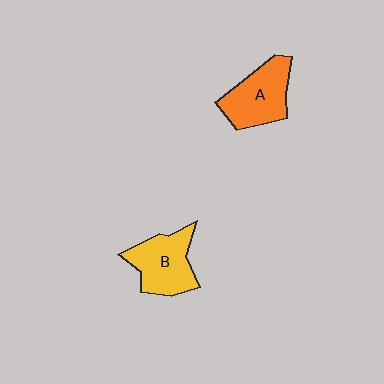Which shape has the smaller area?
Shape B (yellow).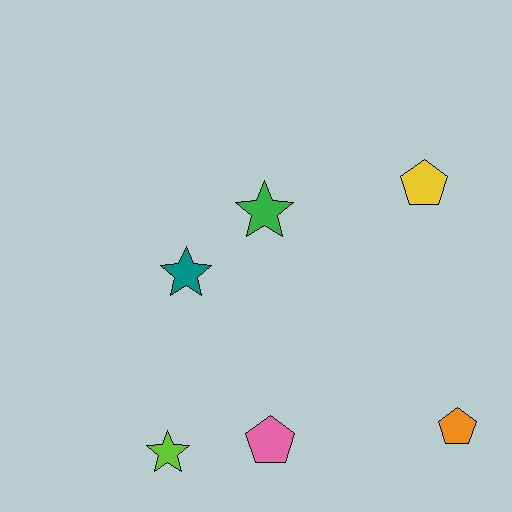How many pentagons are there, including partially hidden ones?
There are 3 pentagons.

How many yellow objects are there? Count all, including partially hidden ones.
There is 1 yellow object.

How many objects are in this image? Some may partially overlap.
There are 6 objects.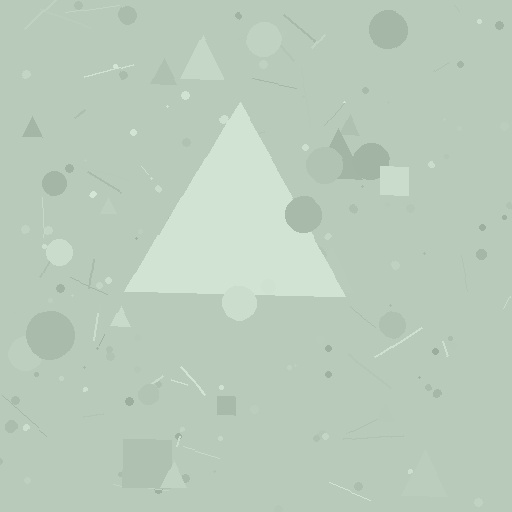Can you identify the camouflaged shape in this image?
The camouflaged shape is a triangle.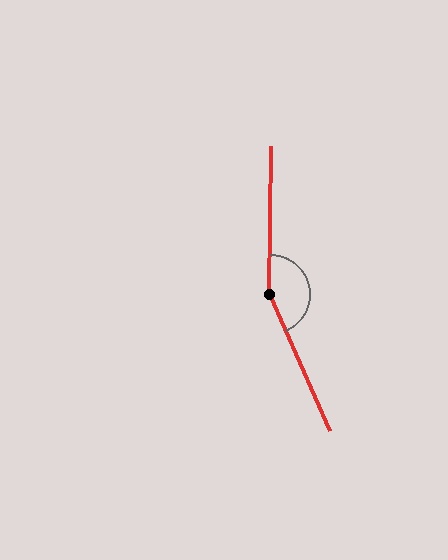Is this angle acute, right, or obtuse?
It is obtuse.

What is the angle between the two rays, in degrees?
Approximately 156 degrees.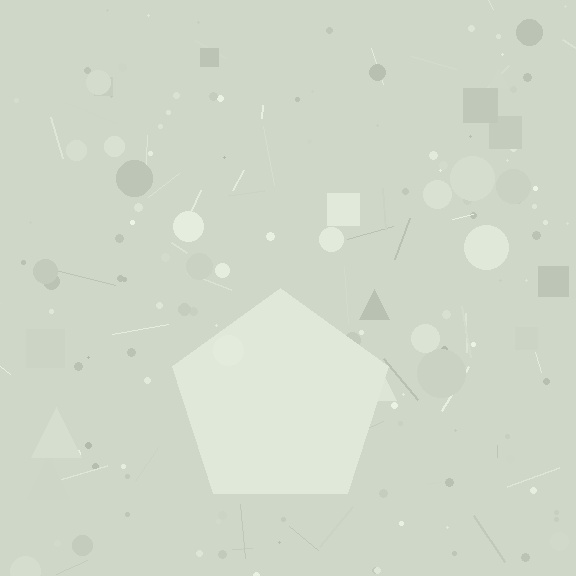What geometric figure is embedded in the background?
A pentagon is embedded in the background.